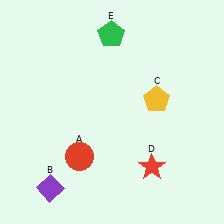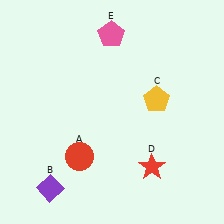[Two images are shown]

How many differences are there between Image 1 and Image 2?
There is 1 difference between the two images.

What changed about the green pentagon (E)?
In Image 1, E is green. In Image 2, it changed to pink.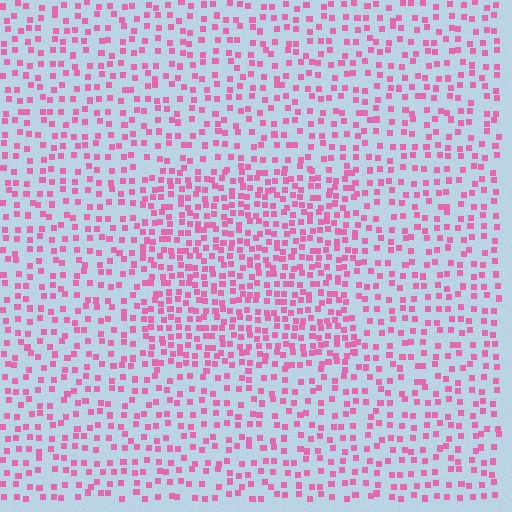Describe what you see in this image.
The image contains small pink elements arranged at two different densities. A rectangle-shaped region is visible where the elements are more densely packed than the surrounding area.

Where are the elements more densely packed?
The elements are more densely packed inside the rectangle boundary.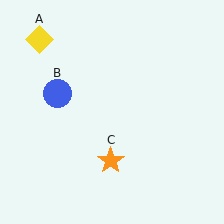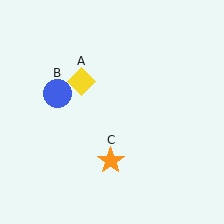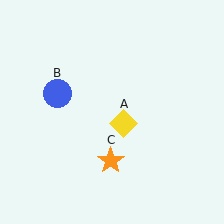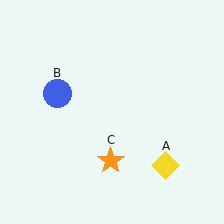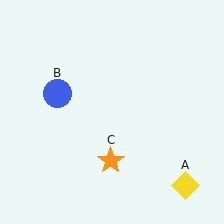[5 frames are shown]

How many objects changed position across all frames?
1 object changed position: yellow diamond (object A).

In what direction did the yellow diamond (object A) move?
The yellow diamond (object A) moved down and to the right.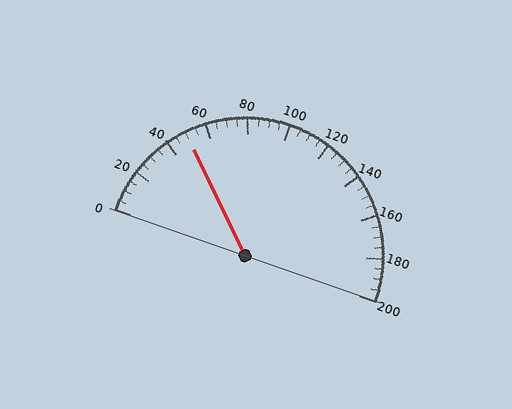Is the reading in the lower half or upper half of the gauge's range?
The reading is in the lower half of the range (0 to 200).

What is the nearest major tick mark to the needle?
The nearest major tick mark is 40.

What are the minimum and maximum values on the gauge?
The gauge ranges from 0 to 200.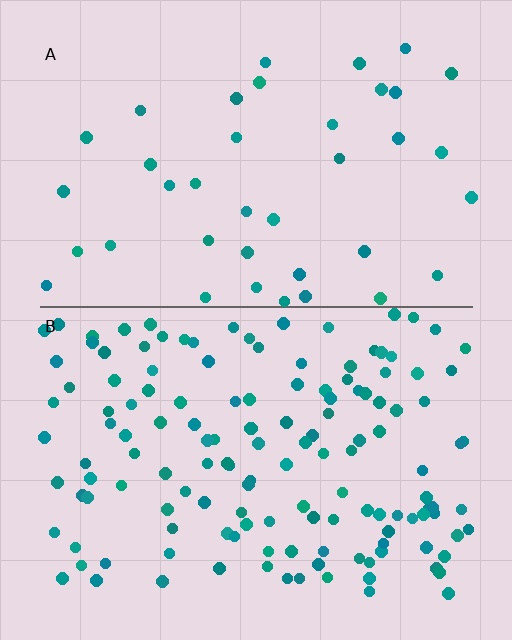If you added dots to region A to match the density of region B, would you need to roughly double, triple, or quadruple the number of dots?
Approximately quadruple.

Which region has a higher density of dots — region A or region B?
B (the bottom).